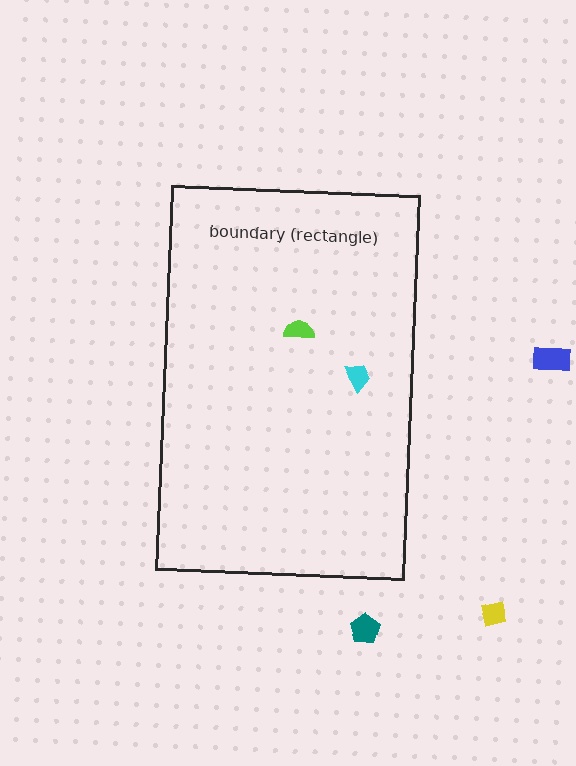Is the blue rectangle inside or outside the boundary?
Outside.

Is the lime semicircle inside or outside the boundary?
Inside.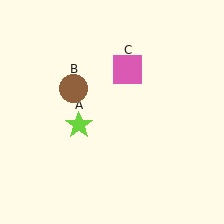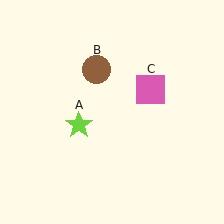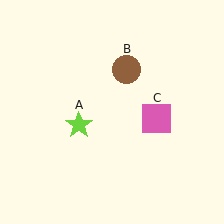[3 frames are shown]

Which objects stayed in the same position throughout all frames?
Lime star (object A) remained stationary.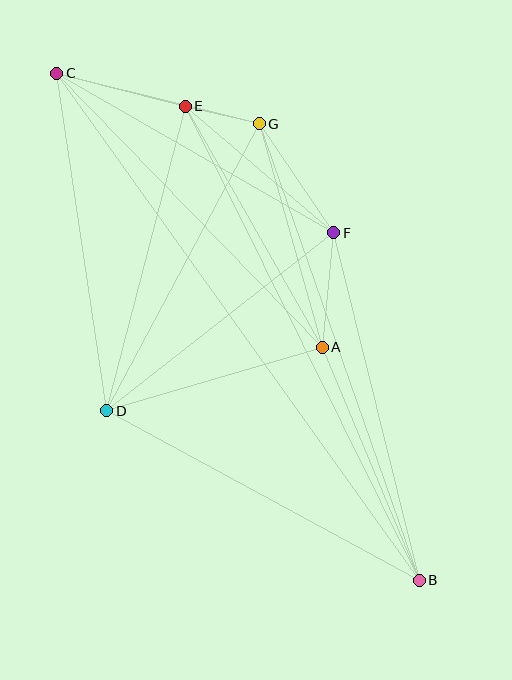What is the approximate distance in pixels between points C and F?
The distance between C and F is approximately 319 pixels.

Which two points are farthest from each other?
Points B and C are farthest from each other.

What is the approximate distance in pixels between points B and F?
The distance between B and F is approximately 358 pixels.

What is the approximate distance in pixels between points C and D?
The distance between C and D is approximately 341 pixels.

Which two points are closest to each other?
Points E and G are closest to each other.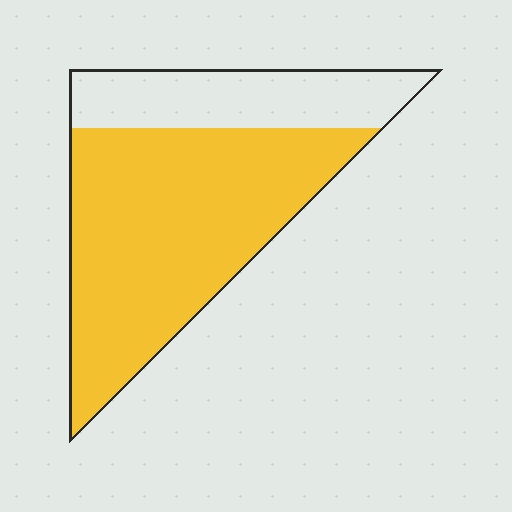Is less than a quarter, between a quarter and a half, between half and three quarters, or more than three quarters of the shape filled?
Between half and three quarters.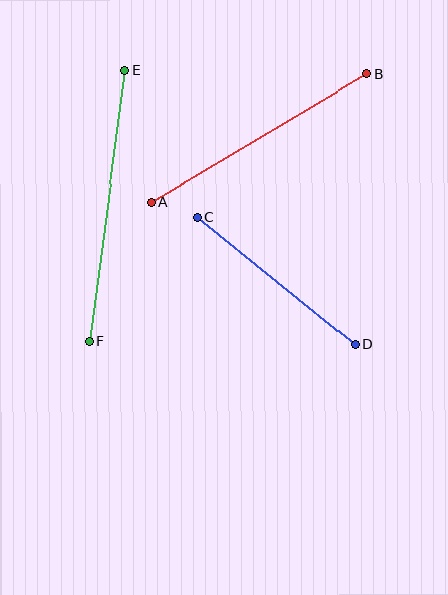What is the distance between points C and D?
The distance is approximately 203 pixels.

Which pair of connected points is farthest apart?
Points E and F are farthest apart.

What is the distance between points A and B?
The distance is approximately 252 pixels.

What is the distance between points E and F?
The distance is approximately 272 pixels.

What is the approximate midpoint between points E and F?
The midpoint is at approximately (107, 206) pixels.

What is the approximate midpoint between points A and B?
The midpoint is at approximately (259, 138) pixels.